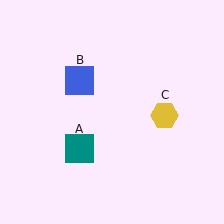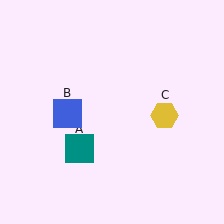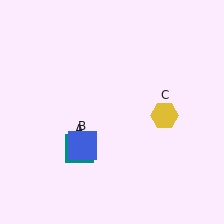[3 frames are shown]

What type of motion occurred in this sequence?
The blue square (object B) rotated counterclockwise around the center of the scene.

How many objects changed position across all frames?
1 object changed position: blue square (object B).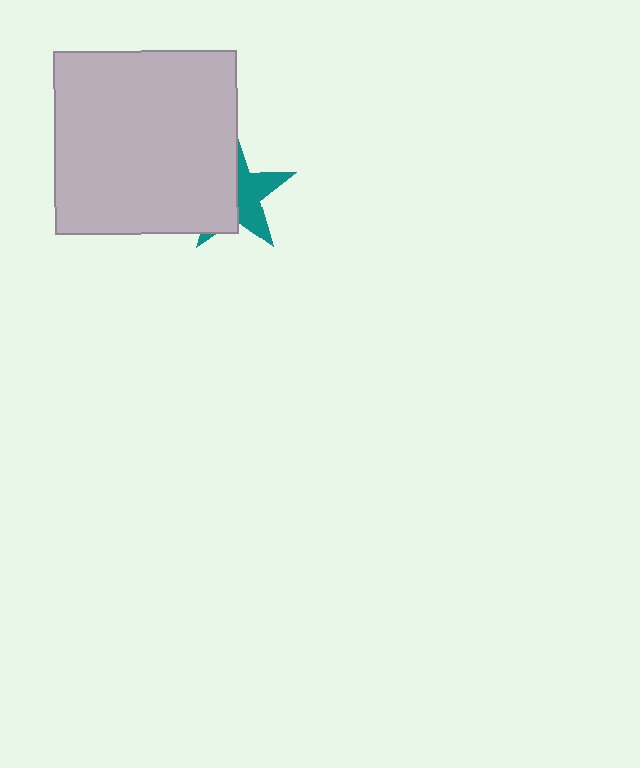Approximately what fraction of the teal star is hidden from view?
Roughly 53% of the teal star is hidden behind the light gray square.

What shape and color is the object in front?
The object in front is a light gray square.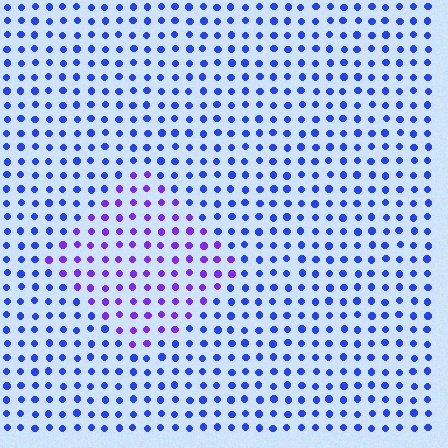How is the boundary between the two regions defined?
The boundary is defined purely by a slight shift in hue (about 37 degrees). Spacing, size, and orientation are identical on both sides.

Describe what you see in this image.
The image is filled with small blue elements in a uniform arrangement. A diamond-shaped region is visible where the elements are tinted to a slightly different hue, forming a subtle color boundary.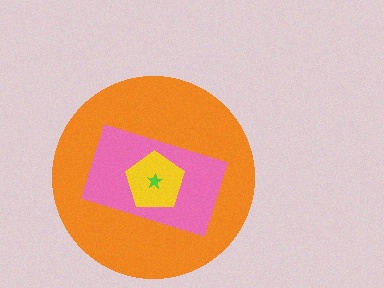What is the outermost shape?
The orange circle.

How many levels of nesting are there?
4.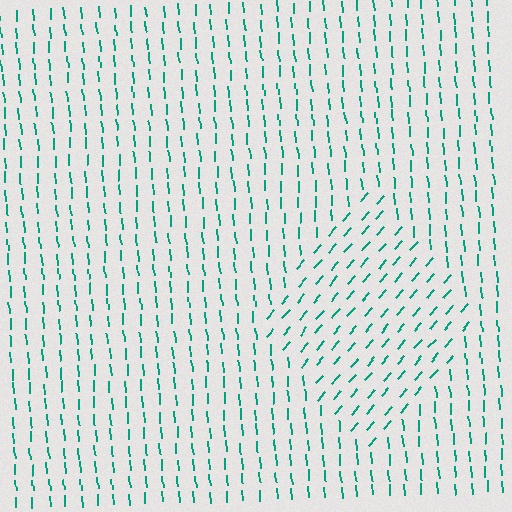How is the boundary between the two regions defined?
The boundary is defined purely by a change in line orientation (approximately 45 degrees difference). All lines are the same color and thickness.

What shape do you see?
I see a diamond.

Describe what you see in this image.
The image is filled with small teal line segments. A diamond region in the image has lines oriented differently from the surrounding lines, creating a visible texture boundary.